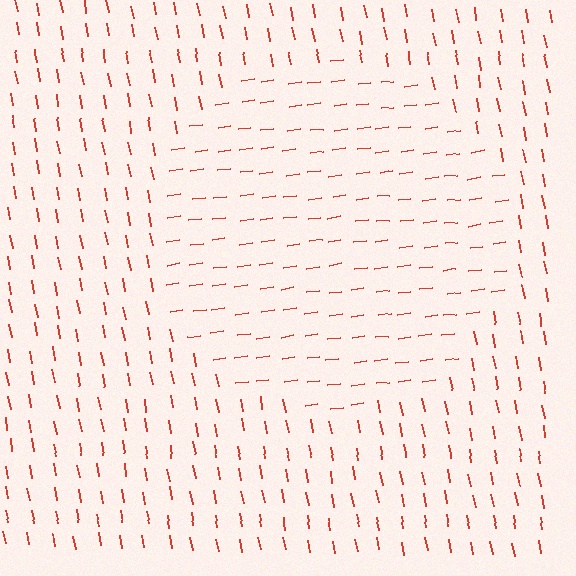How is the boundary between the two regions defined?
The boundary is defined purely by a change in line orientation (approximately 87 degrees difference). All lines are the same color and thickness.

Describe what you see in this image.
The image is filled with small red line segments. A circle region in the image has lines oriented differently from the surrounding lines, creating a visible texture boundary.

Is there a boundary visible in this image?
Yes, there is a texture boundary formed by a change in line orientation.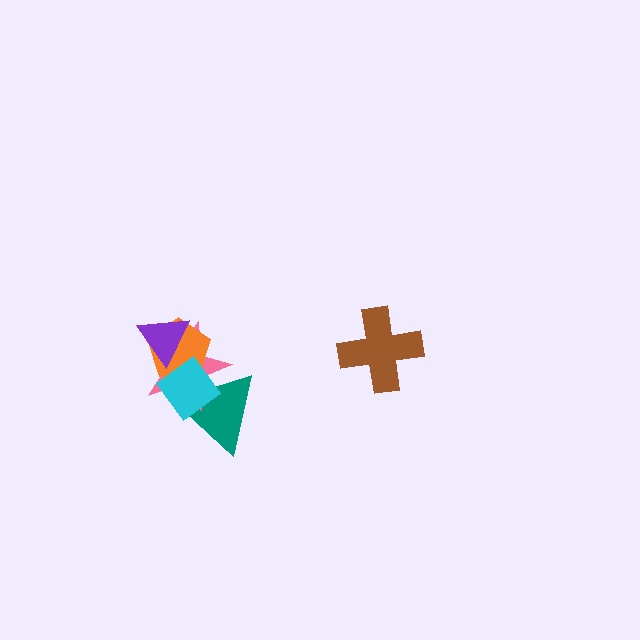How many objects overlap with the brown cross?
0 objects overlap with the brown cross.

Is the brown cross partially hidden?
No, no other shape covers it.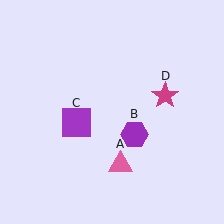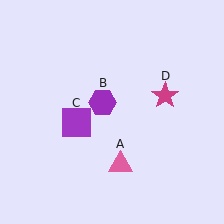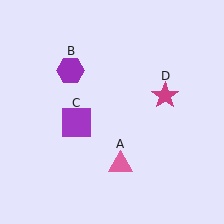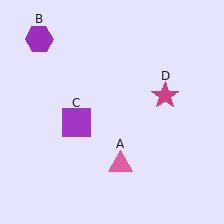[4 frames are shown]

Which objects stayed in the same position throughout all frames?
Pink triangle (object A) and purple square (object C) and magenta star (object D) remained stationary.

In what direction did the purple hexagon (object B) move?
The purple hexagon (object B) moved up and to the left.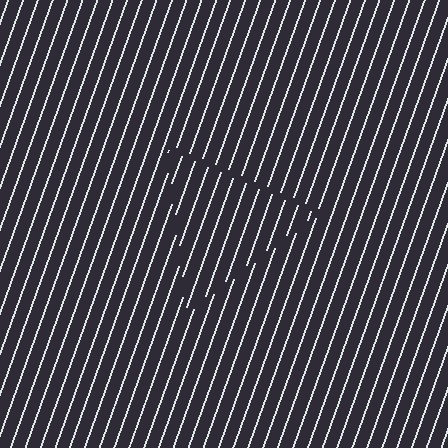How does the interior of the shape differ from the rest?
The interior of the shape contains the same grating, shifted by half a period — the contour is defined by the phase discontinuity where line-ends from the inner and outer gratings abut.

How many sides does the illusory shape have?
3 sides — the line-ends trace a triangle.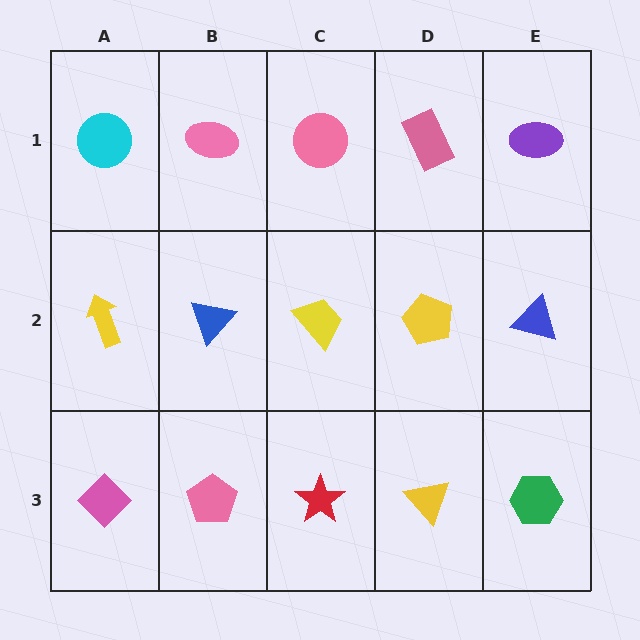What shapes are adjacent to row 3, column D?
A yellow pentagon (row 2, column D), a red star (row 3, column C), a green hexagon (row 3, column E).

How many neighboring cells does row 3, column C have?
3.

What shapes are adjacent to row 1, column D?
A yellow pentagon (row 2, column D), a pink circle (row 1, column C), a purple ellipse (row 1, column E).